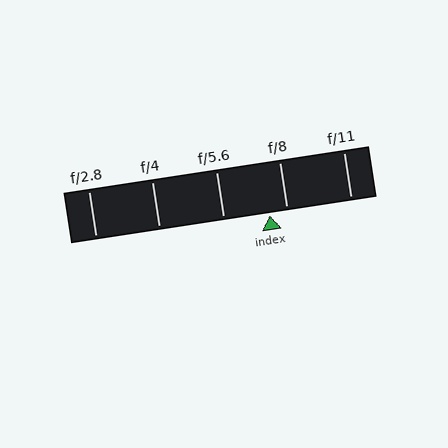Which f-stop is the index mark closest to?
The index mark is closest to f/8.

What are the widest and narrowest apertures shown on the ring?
The widest aperture shown is f/2.8 and the narrowest is f/11.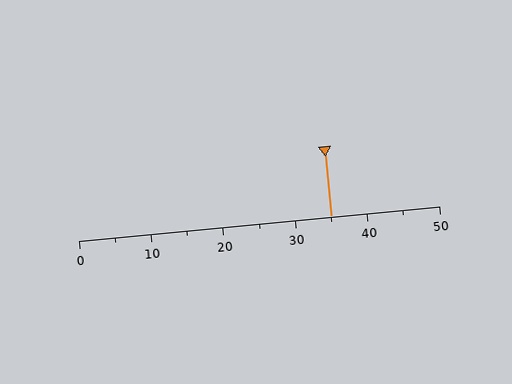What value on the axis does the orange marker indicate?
The marker indicates approximately 35.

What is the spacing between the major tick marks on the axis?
The major ticks are spaced 10 apart.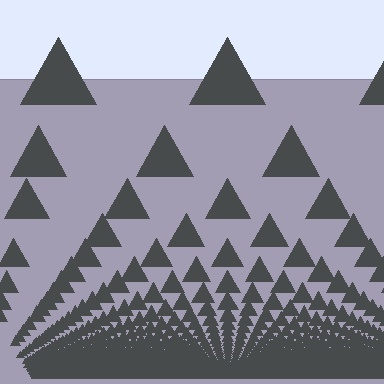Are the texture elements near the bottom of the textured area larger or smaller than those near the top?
Smaller. The gradient is inverted — elements near the bottom are smaller and denser.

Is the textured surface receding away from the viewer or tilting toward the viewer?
The surface appears to tilt toward the viewer. Texture elements get larger and sparser toward the top.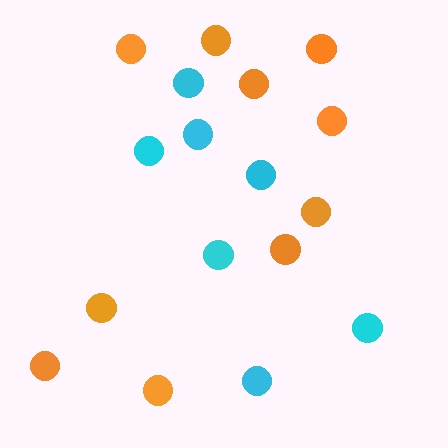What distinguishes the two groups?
There are 2 groups: one group of orange circles (10) and one group of cyan circles (7).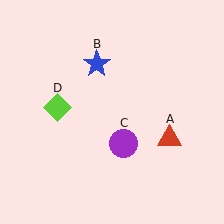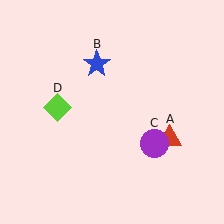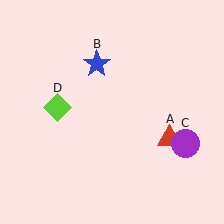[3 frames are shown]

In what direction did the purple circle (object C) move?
The purple circle (object C) moved right.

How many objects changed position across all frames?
1 object changed position: purple circle (object C).